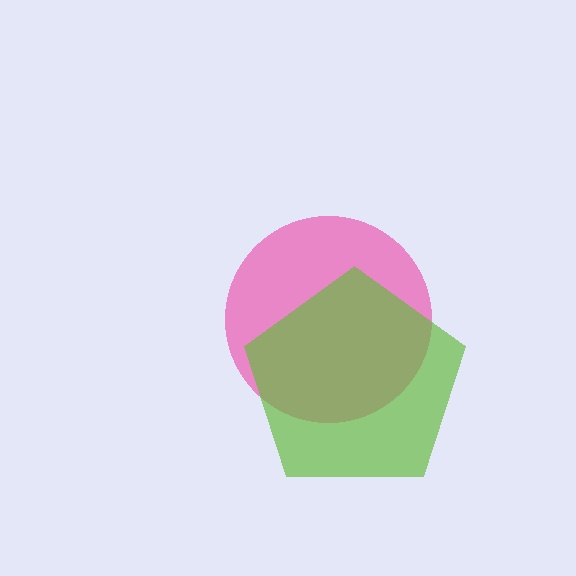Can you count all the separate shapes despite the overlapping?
Yes, there are 2 separate shapes.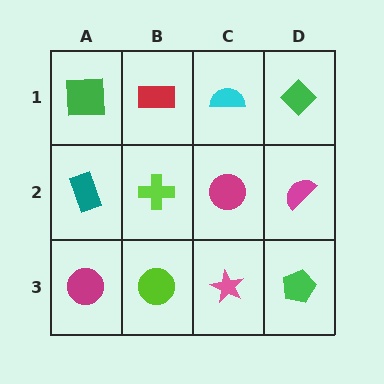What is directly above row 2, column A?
A green square.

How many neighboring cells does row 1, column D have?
2.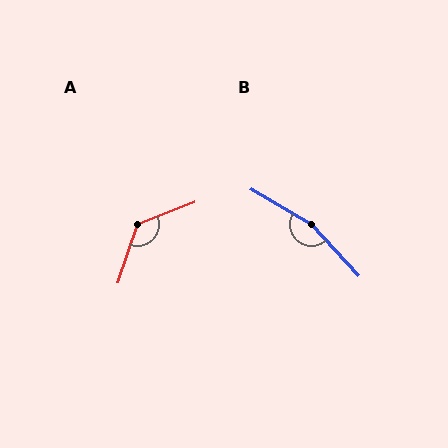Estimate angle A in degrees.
Approximately 130 degrees.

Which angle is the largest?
B, at approximately 163 degrees.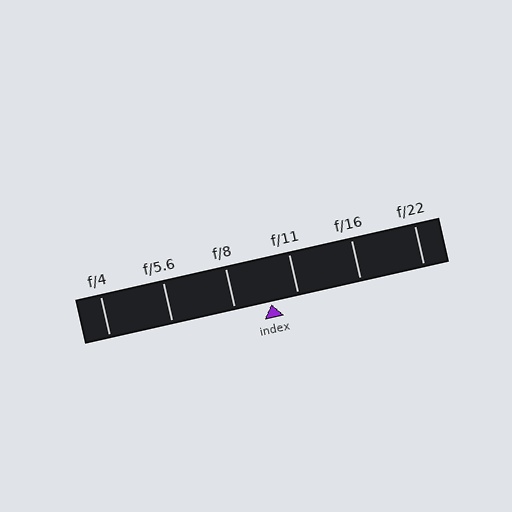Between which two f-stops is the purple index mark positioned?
The index mark is between f/8 and f/11.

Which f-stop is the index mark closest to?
The index mark is closest to f/11.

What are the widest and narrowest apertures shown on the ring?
The widest aperture shown is f/4 and the narrowest is f/22.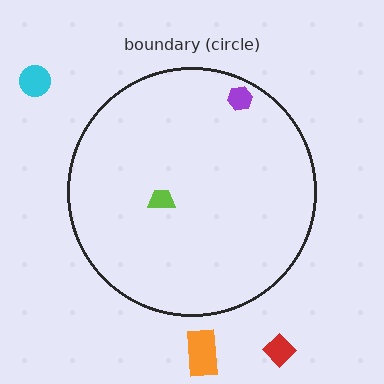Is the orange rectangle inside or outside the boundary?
Outside.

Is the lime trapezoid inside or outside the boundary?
Inside.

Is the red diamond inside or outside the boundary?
Outside.